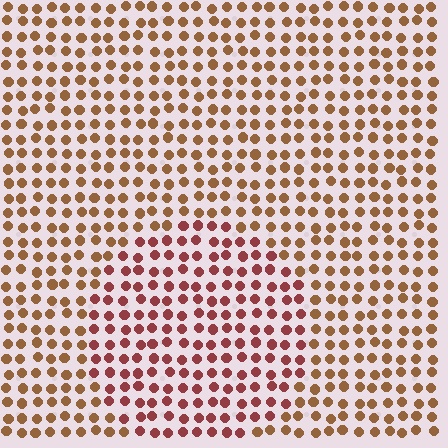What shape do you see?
I see a circle.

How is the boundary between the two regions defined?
The boundary is defined purely by a slight shift in hue (about 33 degrees). Spacing, size, and orientation are identical on both sides.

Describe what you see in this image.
The image is filled with small brown elements in a uniform arrangement. A circle-shaped region is visible where the elements are tinted to a slightly different hue, forming a subtle color boundary.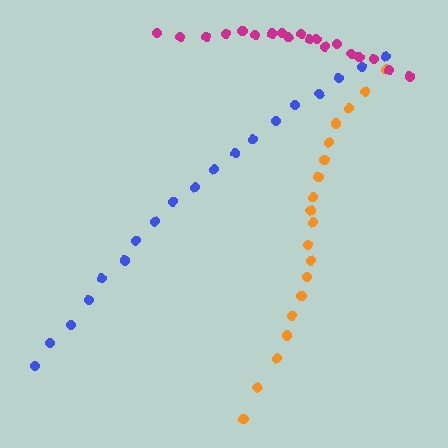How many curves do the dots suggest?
There are 3 distinct paths.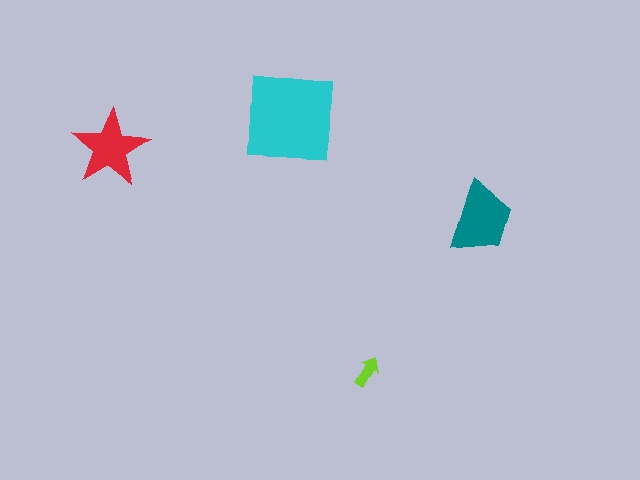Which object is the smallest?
The lime arrow.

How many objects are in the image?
There are 4 objects in the image.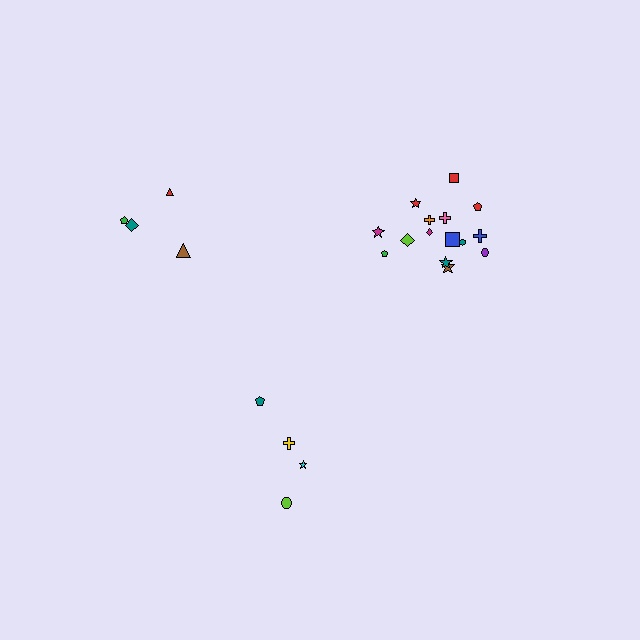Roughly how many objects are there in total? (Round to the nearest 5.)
Roughly 25 objects in total.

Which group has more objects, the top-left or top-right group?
The top-right group.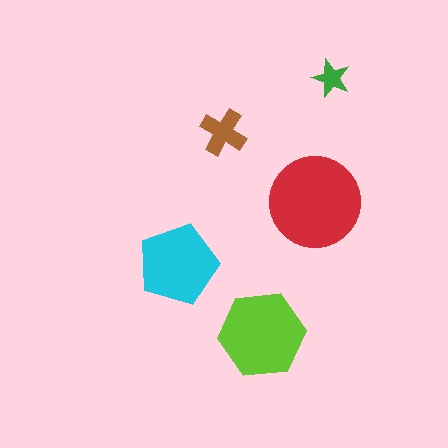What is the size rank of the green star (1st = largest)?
5th.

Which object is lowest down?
The lime hexagon is bottommost.